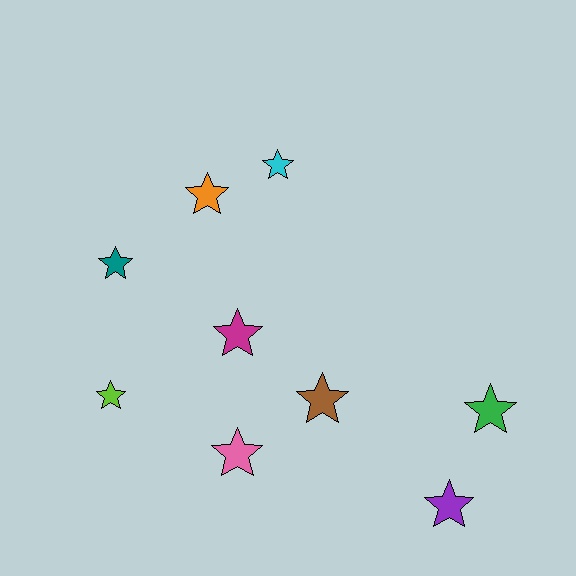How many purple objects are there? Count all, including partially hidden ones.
There is 1 purple object.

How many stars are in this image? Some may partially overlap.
There are 9 stars.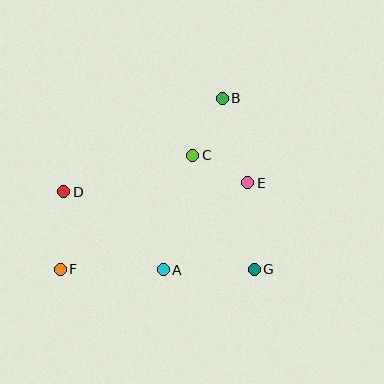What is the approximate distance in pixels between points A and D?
The distance between A and D is approximately 126 pixels.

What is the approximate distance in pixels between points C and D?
The distance between C and D is approximately 134 pixels.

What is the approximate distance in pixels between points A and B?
The distance between A and B is approximately 181 pixels.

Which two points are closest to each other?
Points C and E are closest to each other.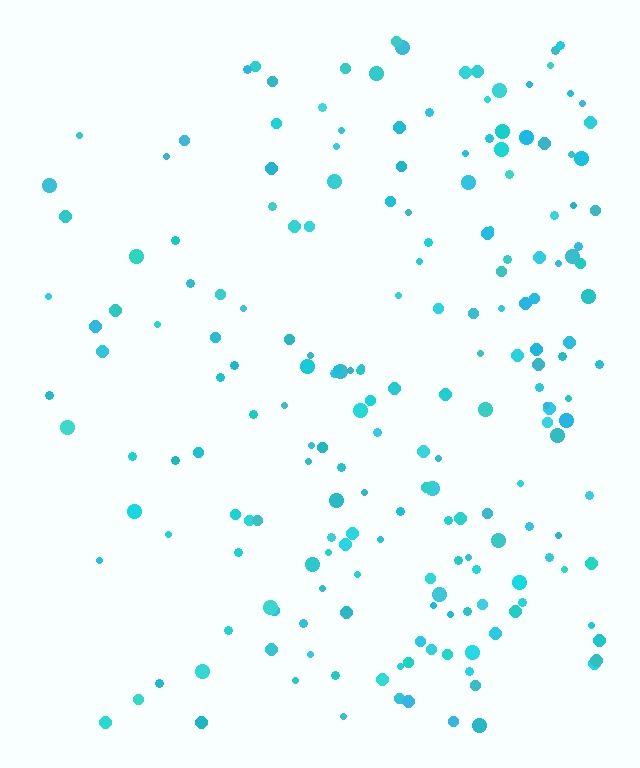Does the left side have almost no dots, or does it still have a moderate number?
Still a moderate number, just noticeably fewer than the right.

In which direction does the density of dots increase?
From left to right, with the right side densest.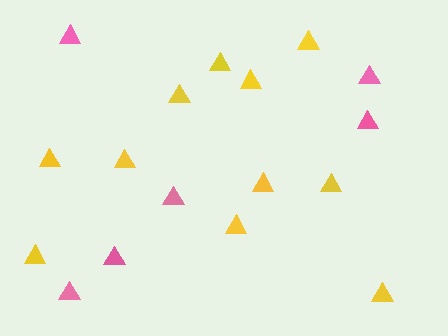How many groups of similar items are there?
There are 2 groups: one group of pink triangles (6) and one group of yellow triangles (11).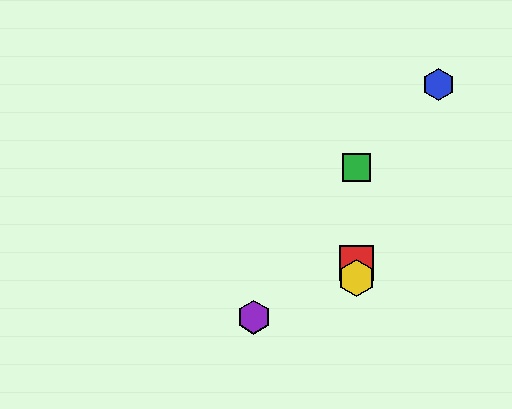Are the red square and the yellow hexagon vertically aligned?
Yes, both are at x≈357.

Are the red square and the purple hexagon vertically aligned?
No, the red square is at x≈357 and the purple hexagon is at x≈254.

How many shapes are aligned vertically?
3 shapes (the red square, the green square, the yellow hexagon) are aligned vertically.